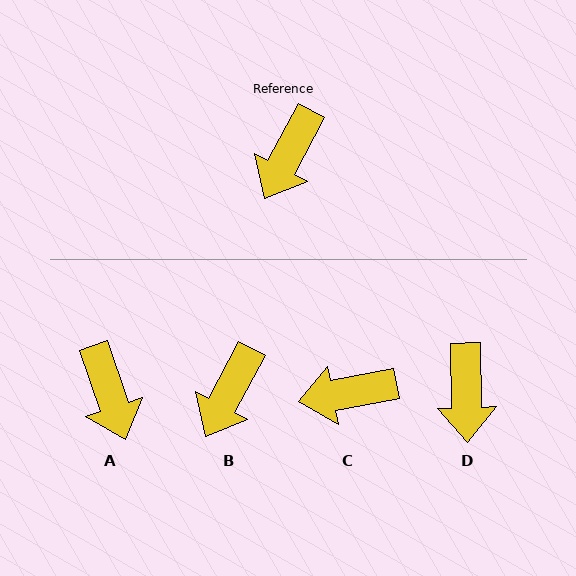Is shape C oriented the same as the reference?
No, it is off by about 52 degrees.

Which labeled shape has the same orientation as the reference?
B.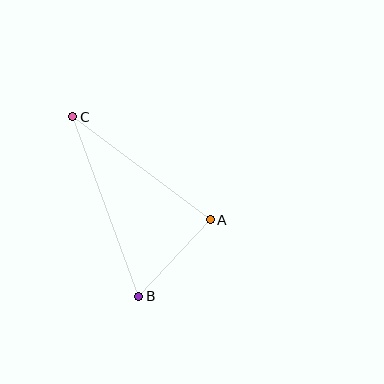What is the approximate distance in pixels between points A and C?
The distance between A and C is approximately 171 pixels.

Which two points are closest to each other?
Points A and B are closest to each other.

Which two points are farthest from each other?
Points B and C are farthest from each other.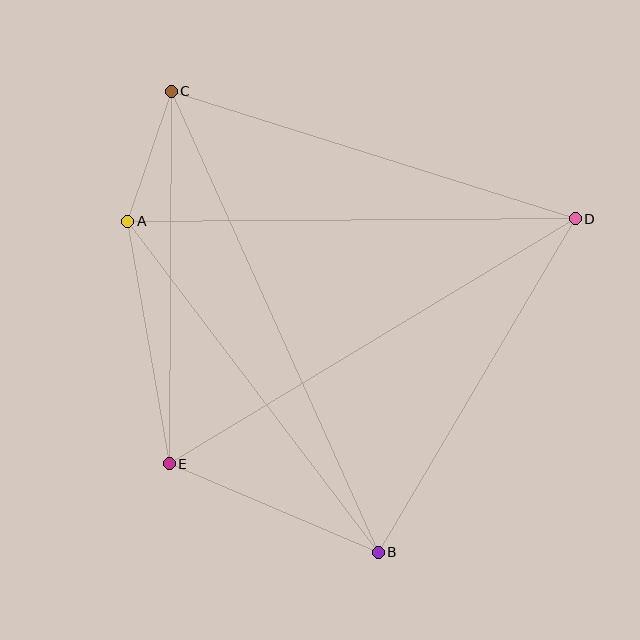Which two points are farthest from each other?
Points B and C are farthest from each other.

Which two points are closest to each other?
Points A and C are closest to each other.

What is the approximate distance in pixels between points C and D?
The distance between C and D is approximately 424 pixels.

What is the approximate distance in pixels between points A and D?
The distance between A and D is approximately 447 pixels.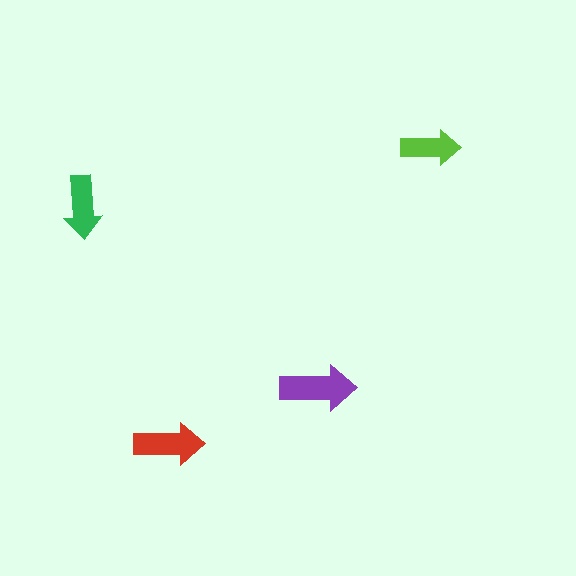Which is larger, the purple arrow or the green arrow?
The purple one.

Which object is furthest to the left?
The green arrow is leftmost.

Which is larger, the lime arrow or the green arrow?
The green one.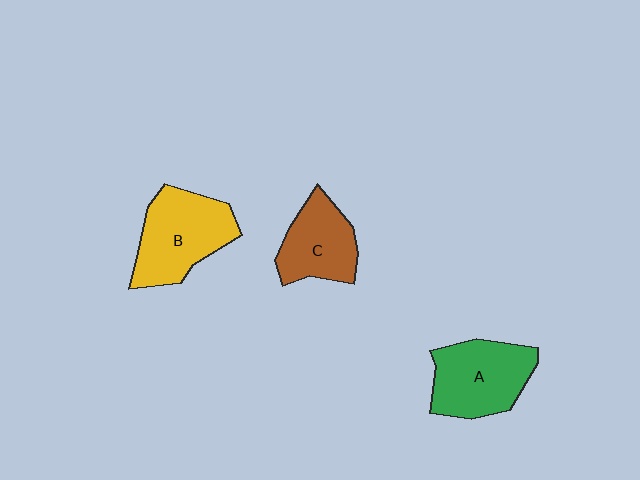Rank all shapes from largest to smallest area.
From largest to smallest: B (yellow), A (green), C (brown).